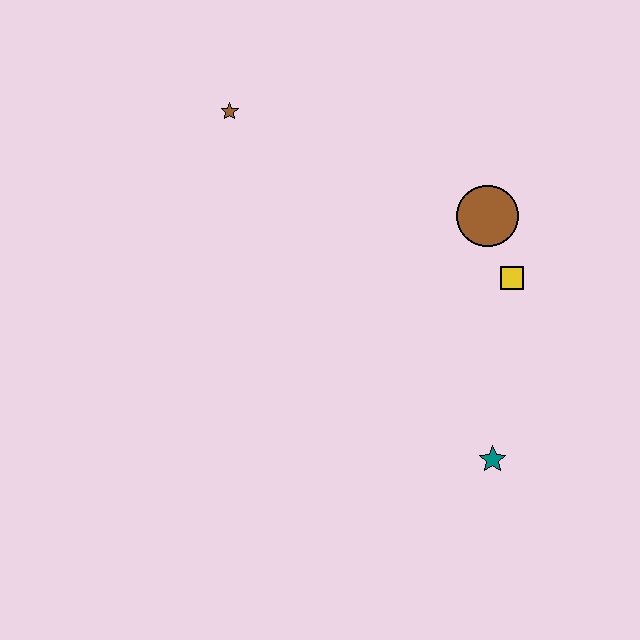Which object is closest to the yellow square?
The brown circle is closest to the yellow square.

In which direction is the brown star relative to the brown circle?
The brown star is to the left of the brown circle.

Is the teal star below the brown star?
Yes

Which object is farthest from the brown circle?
The brown star is farthest from the brown circle.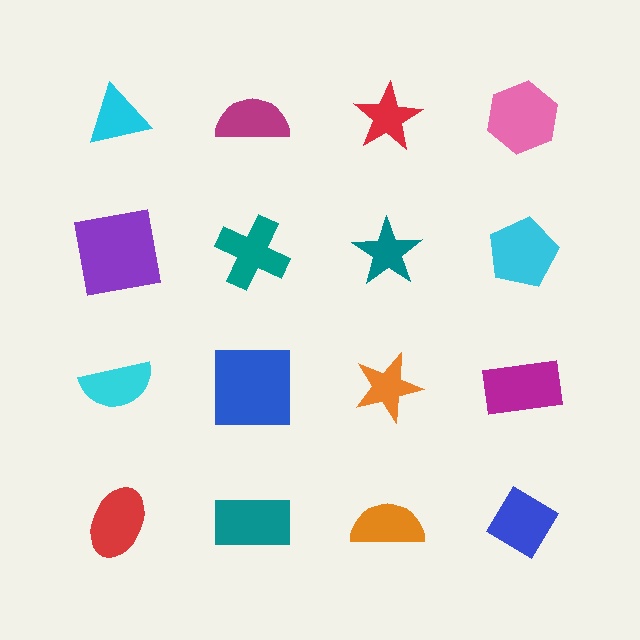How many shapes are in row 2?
4 shapes.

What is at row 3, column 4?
A magenta rectangle.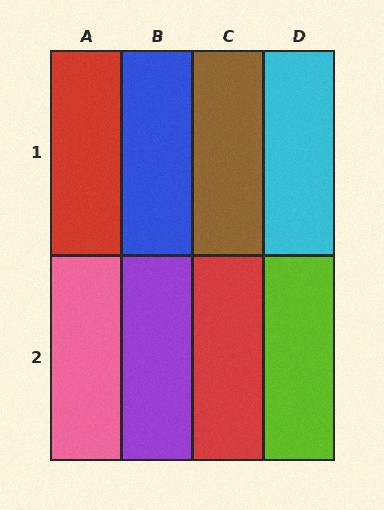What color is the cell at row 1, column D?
Cyan.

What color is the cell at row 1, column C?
Brown.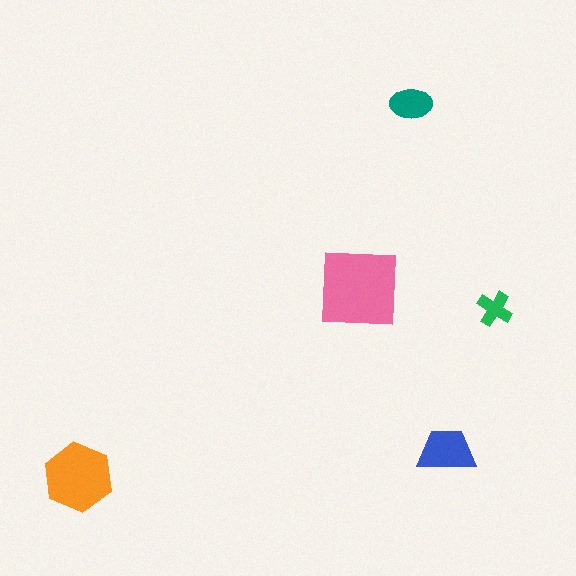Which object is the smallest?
The green cross.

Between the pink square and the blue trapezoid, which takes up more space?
The pink square.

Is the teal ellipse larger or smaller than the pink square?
Smaller.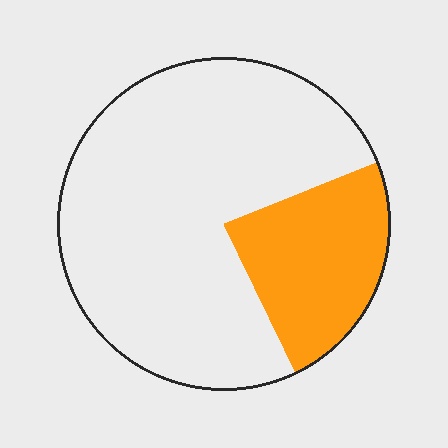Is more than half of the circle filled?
No.